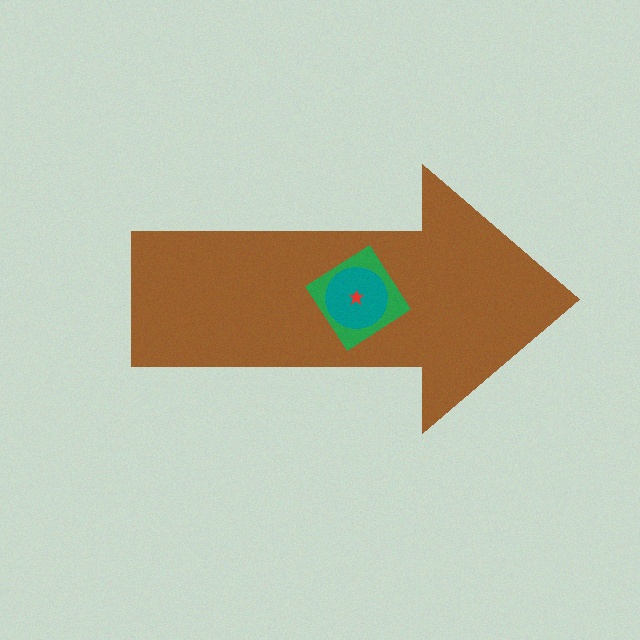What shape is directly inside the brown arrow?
The green diamond.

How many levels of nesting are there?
4.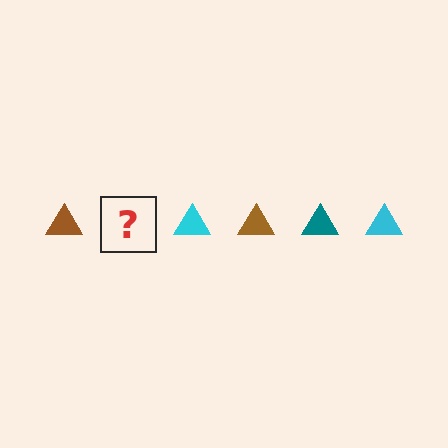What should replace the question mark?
The question mark should be replaced with a teal triangle.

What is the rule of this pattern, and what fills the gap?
The rule is that the pattern cycles through brown, teal, cyan triangles. The gap should be filled with a teal triangle.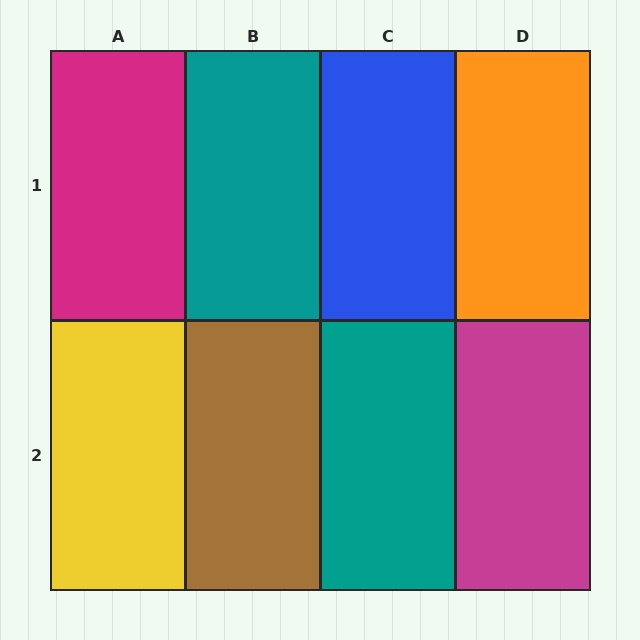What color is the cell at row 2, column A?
Yellow.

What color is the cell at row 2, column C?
Teal.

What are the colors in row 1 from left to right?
Magenta, teal, blue, orange.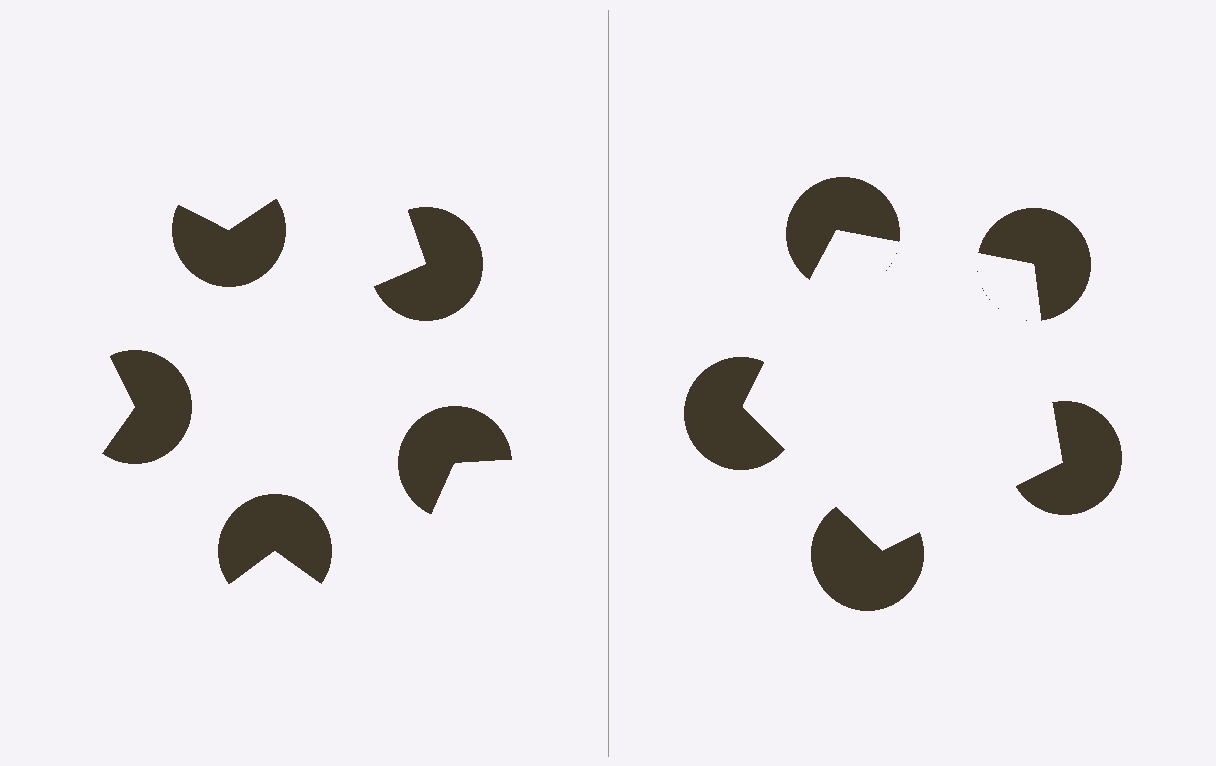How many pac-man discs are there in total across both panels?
10 — 5 on each side.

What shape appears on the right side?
An illusory pentagon.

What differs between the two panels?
The pac-man discs are positioned identically on both sides; only the wedge orientations differ. On the right they align to a pentagon; on the left they are misaligned.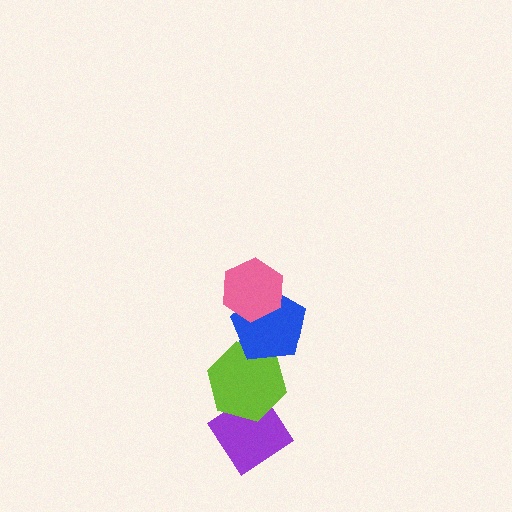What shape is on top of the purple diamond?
The lime hexagon is on top of the purple diamond.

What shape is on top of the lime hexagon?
The blue pentagon is on top of the lime hexagon.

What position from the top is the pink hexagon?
The pink hexagon is 1st from the top.